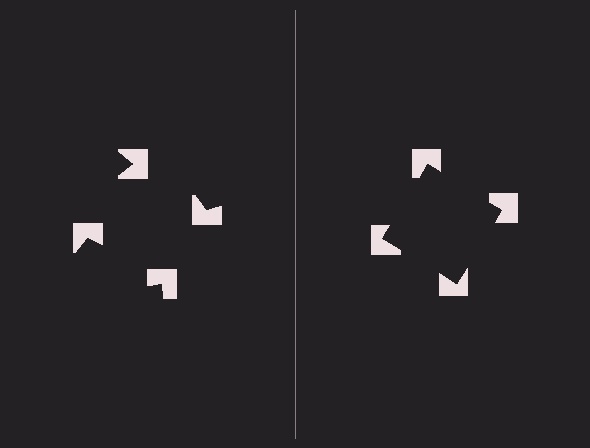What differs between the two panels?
The notched squares are positioned identically on both sides; only the wedge orientations differ. On the right they align to a square; on the left they are misaligned.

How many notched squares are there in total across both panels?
8 — 4 on each side.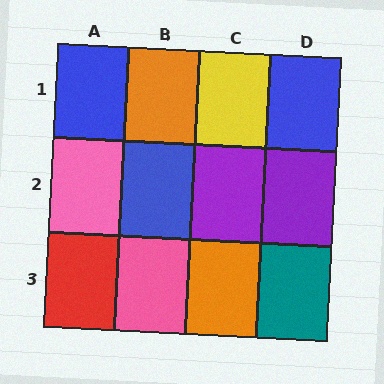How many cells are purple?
2 cells are purple.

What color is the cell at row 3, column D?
Teal.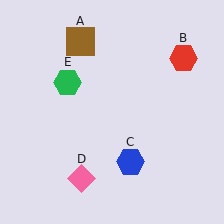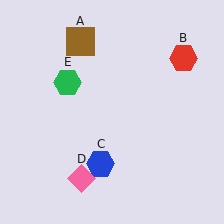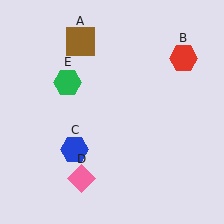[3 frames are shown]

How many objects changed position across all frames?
1 object changed position: blue hexagon (object C).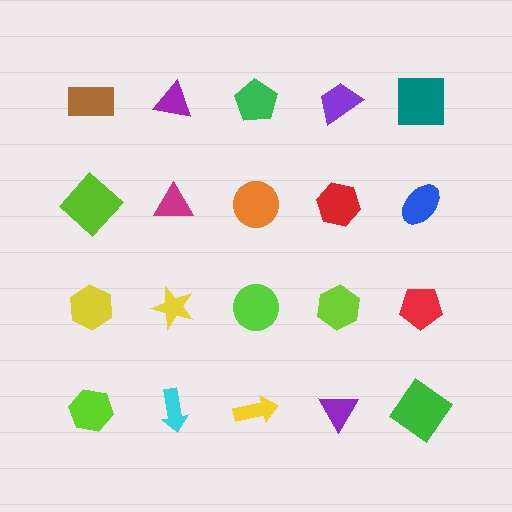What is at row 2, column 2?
A magenta triangle.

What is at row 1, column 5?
A teal square.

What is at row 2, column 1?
A lime diamond.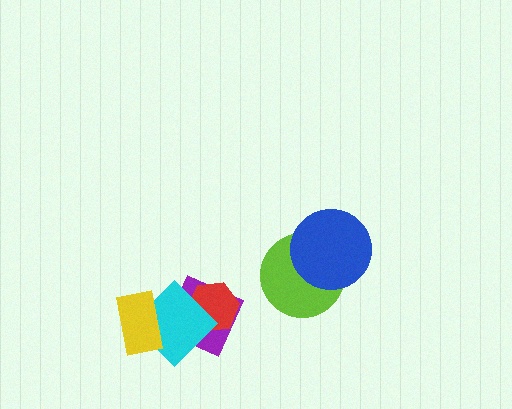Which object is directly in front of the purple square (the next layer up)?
The red hexagon is directly in front of the purple square.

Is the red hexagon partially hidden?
Yes, it is partially covered by another shape.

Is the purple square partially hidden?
Yes, it is partially covered by another shape.